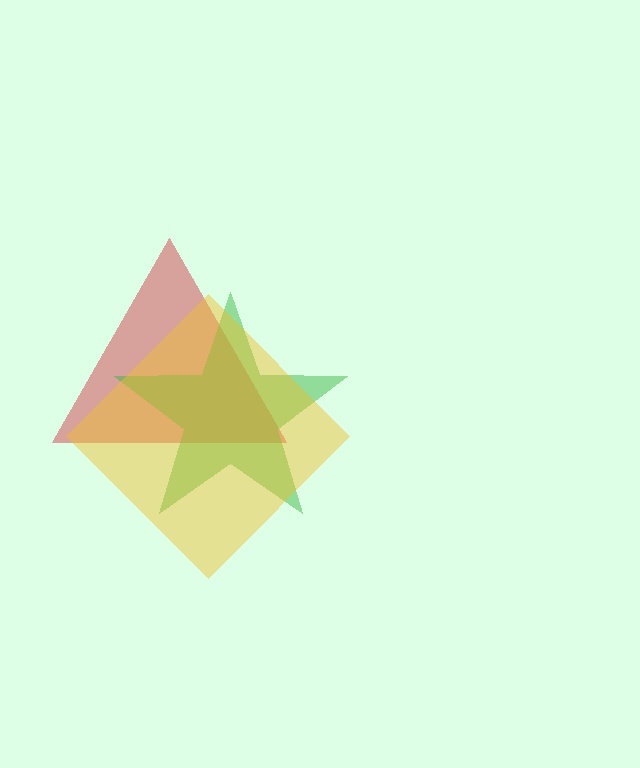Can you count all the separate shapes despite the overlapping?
Yes, there are 3 separate shapes.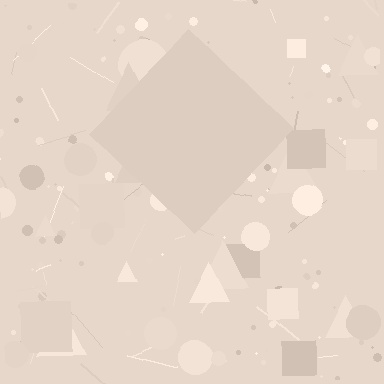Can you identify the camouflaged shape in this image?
The camouflaged shape is a diamond.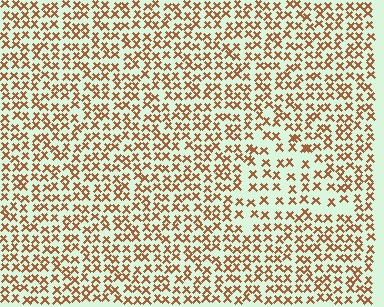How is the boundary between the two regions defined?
The boundary is defined by a change in element density (approximately 1.6x ratio). All elements are the same color, size, and shape.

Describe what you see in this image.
The image contains small brown elements arranged at two different densities. A triangle-shaped region is visible where the elements are less densely packed than the surrounding area.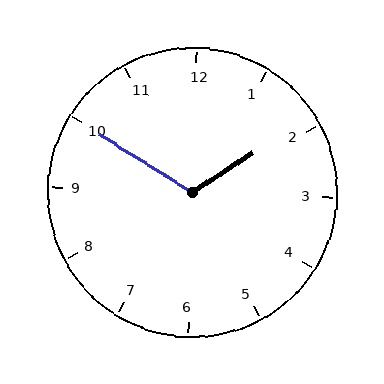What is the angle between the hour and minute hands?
Approximately 115 degrees.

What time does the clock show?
1:50.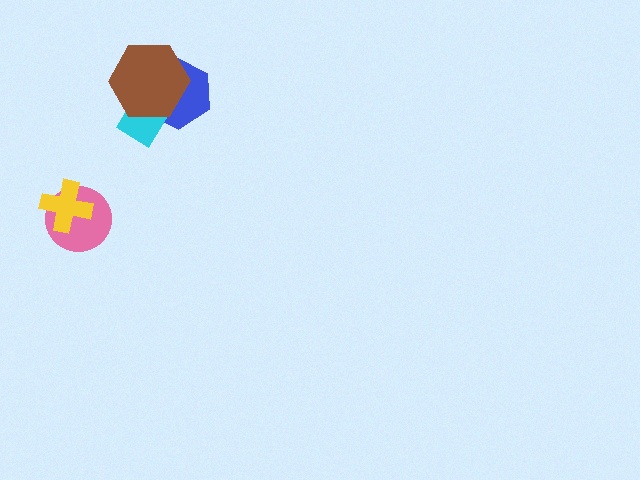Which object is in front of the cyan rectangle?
The brown hexagon is in front of the cyan rectangle.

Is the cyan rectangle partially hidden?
Yes, it is partially covered by another shape.